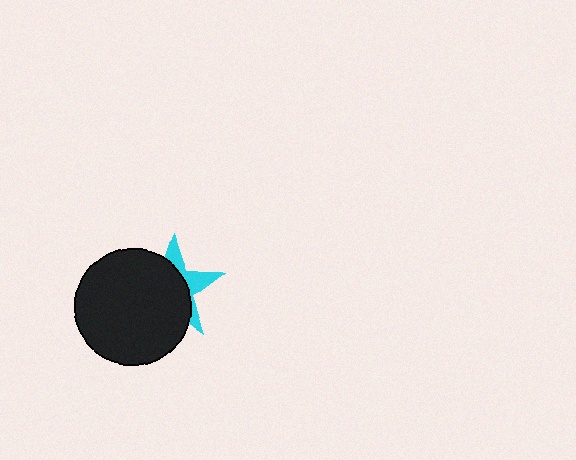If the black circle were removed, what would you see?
You would see the complete cyan star.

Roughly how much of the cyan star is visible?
A small part of it is visible (roughly 32%).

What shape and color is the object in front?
The object in front is a black circle.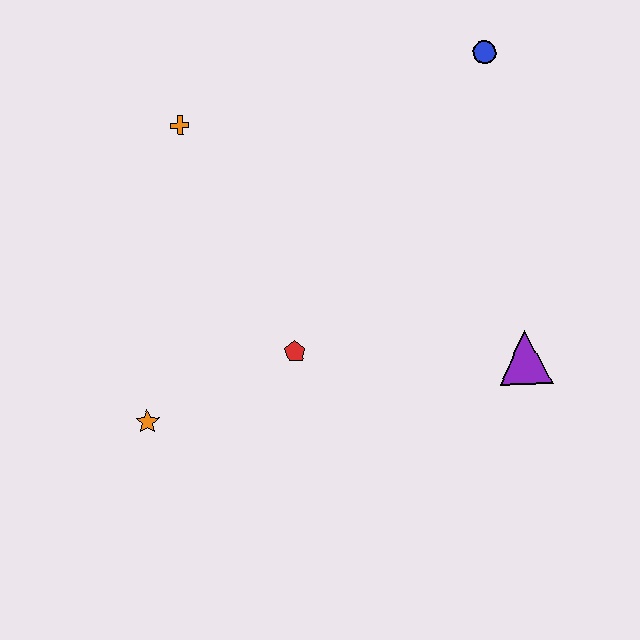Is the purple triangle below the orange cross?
Yes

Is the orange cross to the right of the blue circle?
No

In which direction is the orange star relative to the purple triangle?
The orange star is to the left of the purple triangle.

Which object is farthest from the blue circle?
The orange star is farthest from the blue circle.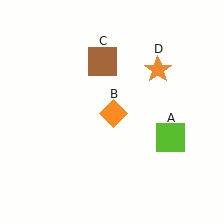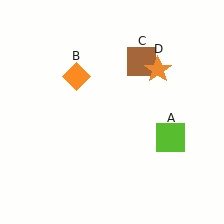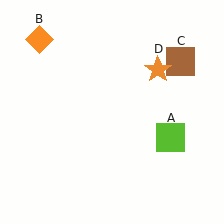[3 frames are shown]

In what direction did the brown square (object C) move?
The brown square (object C) moved right.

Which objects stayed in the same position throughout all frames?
Lime square (object A) and orange star (object D) remained stationary.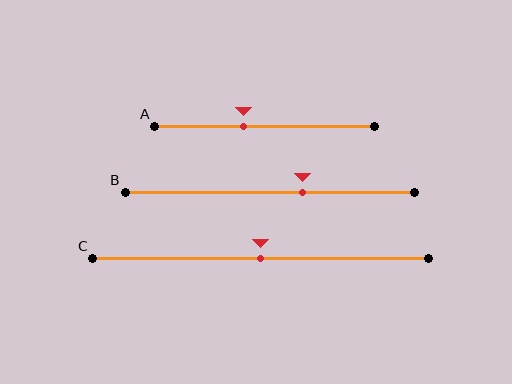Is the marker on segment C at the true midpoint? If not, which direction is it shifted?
Yes, the marker on segment C is at the true midpoint.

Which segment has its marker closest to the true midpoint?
Segment C has its marker closest to the true midpoint.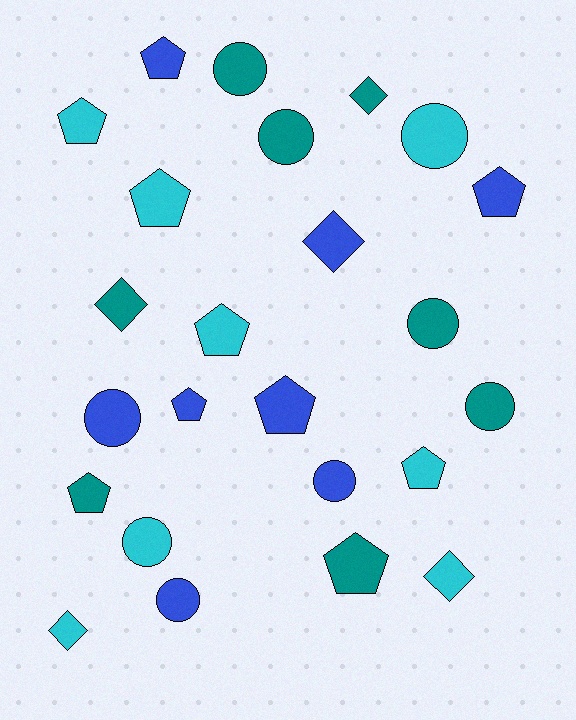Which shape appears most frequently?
Pentagon, with 10 objects.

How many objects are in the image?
There are 24 objects.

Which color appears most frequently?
Teal, with 8 objects.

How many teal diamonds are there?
There are 2 teal diamonds.